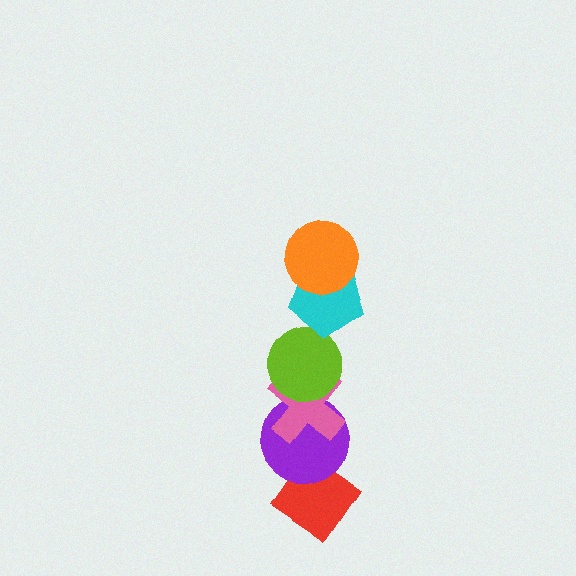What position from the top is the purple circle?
The purple circle is 5th from the top.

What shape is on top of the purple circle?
The pink cross is on top of the purple circle.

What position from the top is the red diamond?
The red diamond is 6th from the top.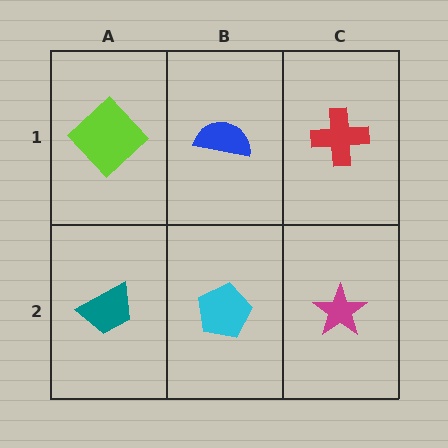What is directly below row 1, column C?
A magenta star.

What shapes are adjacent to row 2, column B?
A blue semicircle (row 1, column B), a teal trapezoid (row 2, column A), a magenta star (row 2, column C).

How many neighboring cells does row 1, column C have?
2.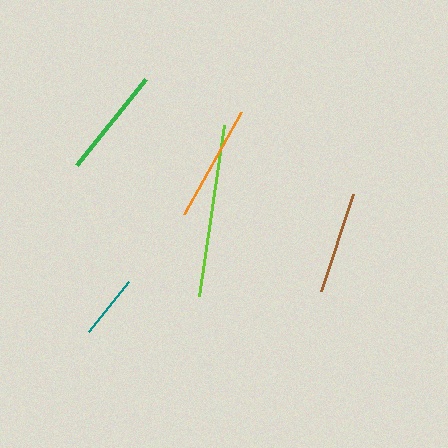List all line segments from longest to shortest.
From longest to shortest: lime, orange, green, brown, teal.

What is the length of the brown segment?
The brown segment is approximately 102 pixels long.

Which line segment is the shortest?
The teal line is the shortest at approximately 64 pixels.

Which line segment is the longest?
The lime line is the longest at approximately 173 pixels.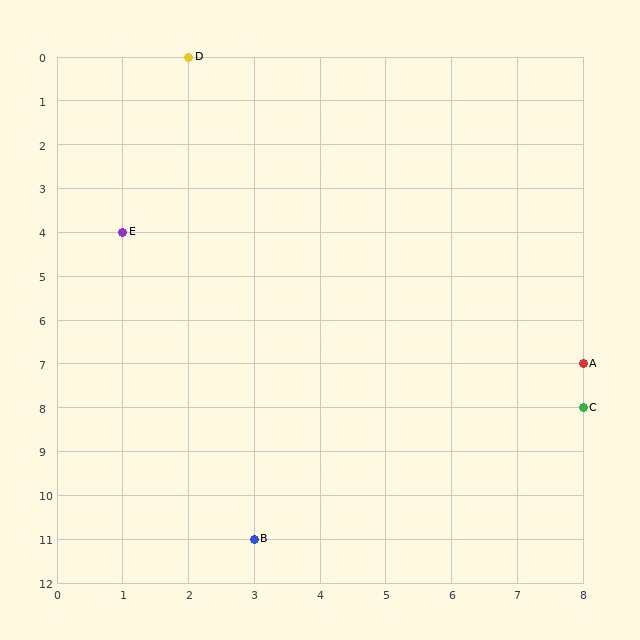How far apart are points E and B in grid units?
Points E and B are 2 columns and 7 rows apart (about 7.3 grid units diagonally).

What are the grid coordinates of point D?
Point D is at grid coordinates (2, 0).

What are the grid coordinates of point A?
Point A is at grid coordinates (8, 7).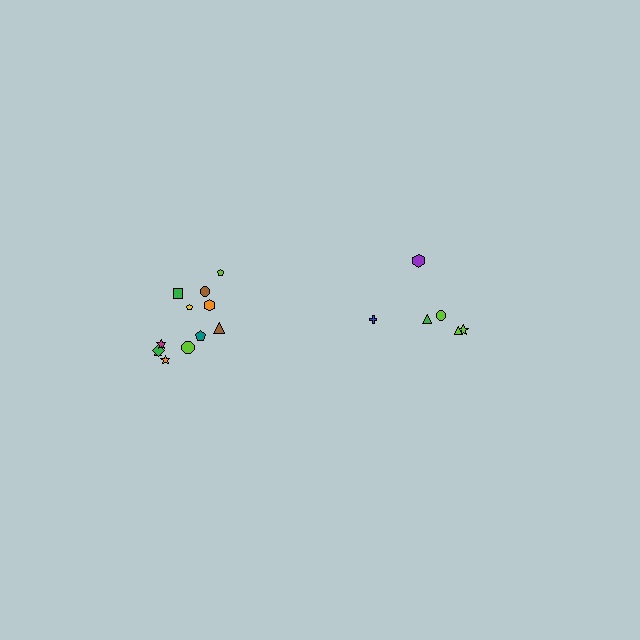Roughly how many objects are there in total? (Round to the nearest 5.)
Roughly 20 objects in total.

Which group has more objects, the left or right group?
The left group.